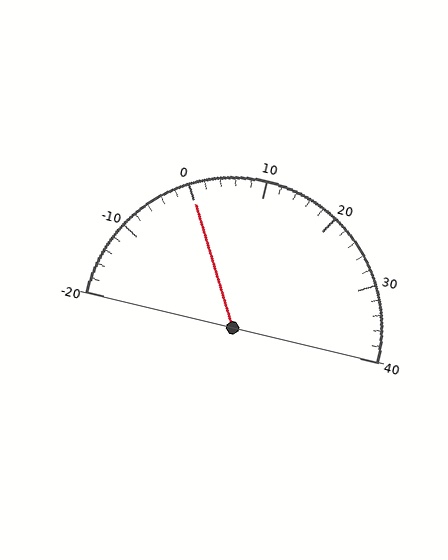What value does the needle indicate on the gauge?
The needle indicates approximately 0.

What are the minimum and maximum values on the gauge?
The gauge ranges from -20 to 40.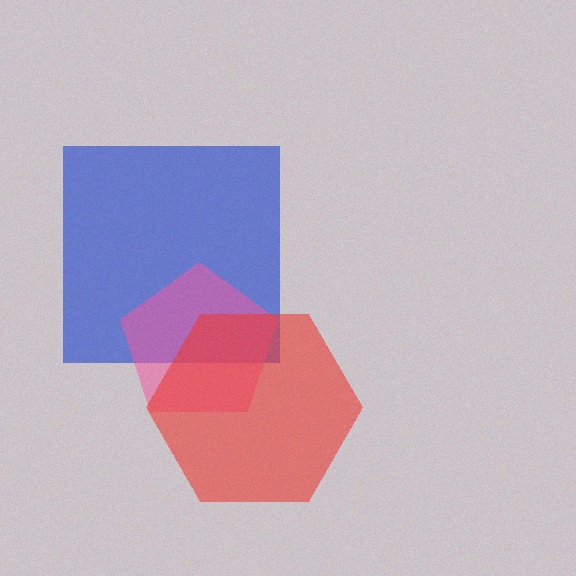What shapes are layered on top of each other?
The layered shapes are: a blue square, a pink pentagon, a red hexagon.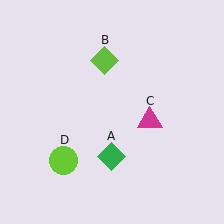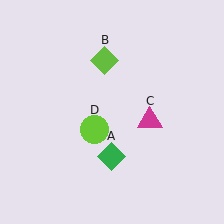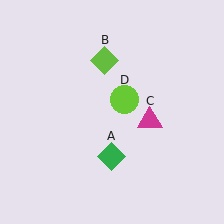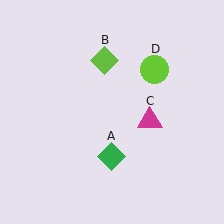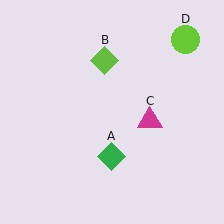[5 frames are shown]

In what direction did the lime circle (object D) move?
The lime circle (object D) moved up and to the right.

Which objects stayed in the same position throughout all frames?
Green diamond (object A) and lime diamond (object B) and magenta triangle (object C) remained stationary.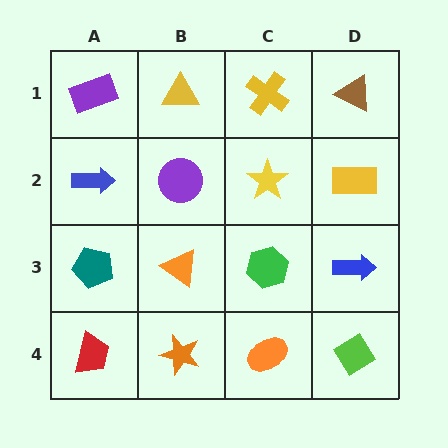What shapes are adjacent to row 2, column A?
A purple rectangle (row 1, column A), a teal pentagon (row 3, column A), a purple circle (row 2, column B).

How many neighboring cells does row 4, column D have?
2.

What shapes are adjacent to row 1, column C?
A yellow star (row 2, column C), a yellow triangle (row 1, column B), a brown triangle (row 1, column D).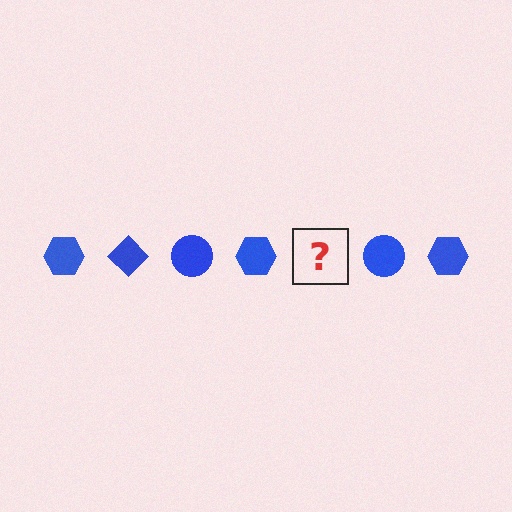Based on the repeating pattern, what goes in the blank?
The blank should be a blue diamond.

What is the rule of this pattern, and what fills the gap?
The rule is that the pattern cycles through hexagon, diamond, circle shapes in blue. The gap should be filled with a blue diamond.